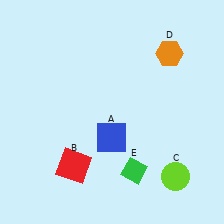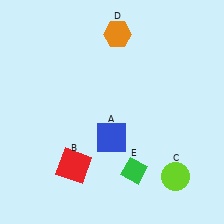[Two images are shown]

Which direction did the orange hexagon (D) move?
The orange hexagon (D) moved left.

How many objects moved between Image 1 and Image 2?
1 object moved between the two images.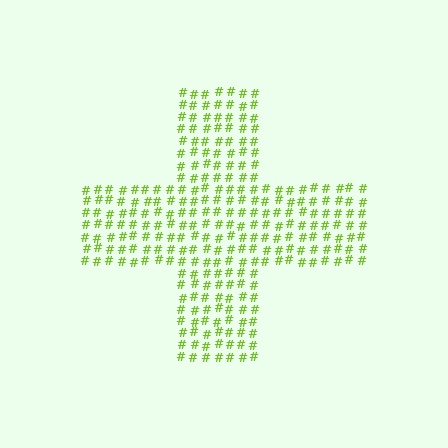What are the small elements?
The small elements are hash symbols.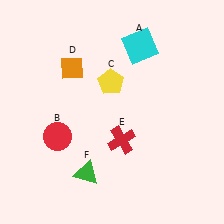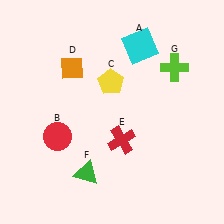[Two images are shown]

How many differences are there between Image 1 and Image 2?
There is 1 difference between the two images.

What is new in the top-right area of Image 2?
A lime cross (G) was added in the top-right area of Image 2.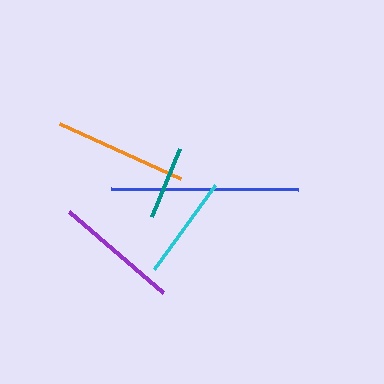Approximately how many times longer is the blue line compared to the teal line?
The blue line is approximately 2.5 times the length of the teal line.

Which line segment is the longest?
The blue line is the longest at approximately 187 pixels.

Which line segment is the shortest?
The teal line is the shortest at approximately 74 pixels.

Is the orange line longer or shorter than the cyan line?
The orange line is longer than the cyan line.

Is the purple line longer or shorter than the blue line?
The blue line is longer than the purple line.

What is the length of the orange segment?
The orange segment is approximately 133 pixels long.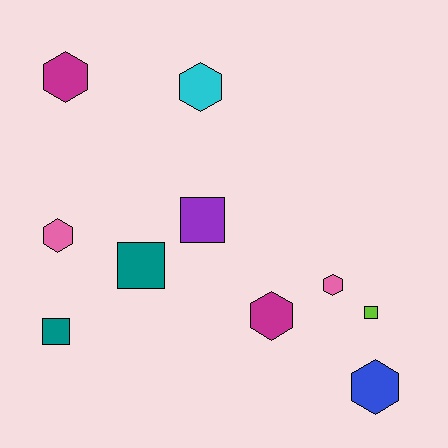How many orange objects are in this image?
There are no orange objects.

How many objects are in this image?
There are 10 objects.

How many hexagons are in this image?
There are 6 hexagons.